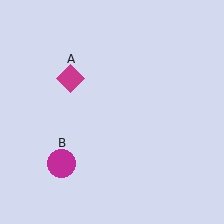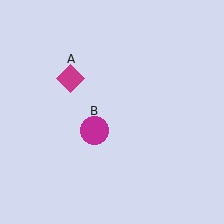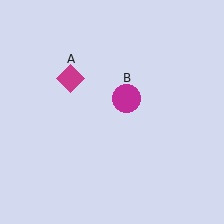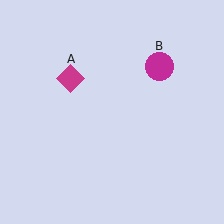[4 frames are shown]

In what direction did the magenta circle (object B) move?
The magenta circle (object B) moved up and to the right.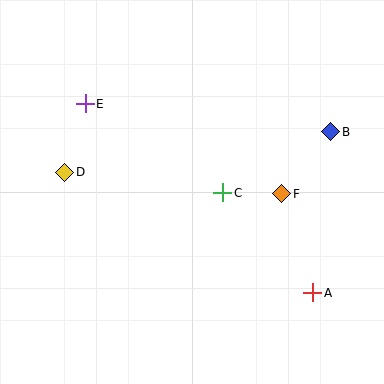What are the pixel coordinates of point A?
Point A is at (313, 293).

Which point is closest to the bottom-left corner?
Point D is closest to the bottom-left corner.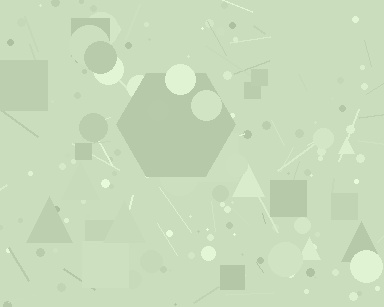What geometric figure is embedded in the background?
A hexagon is embedded in the background.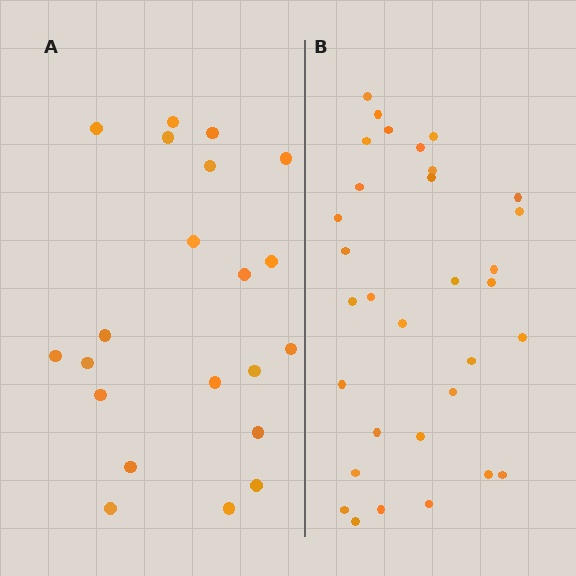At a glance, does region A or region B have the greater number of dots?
Region B (the right region) has more dots.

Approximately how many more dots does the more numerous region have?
Region B has roughly 12 or so more dots than region A.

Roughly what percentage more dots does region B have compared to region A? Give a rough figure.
About 50% more.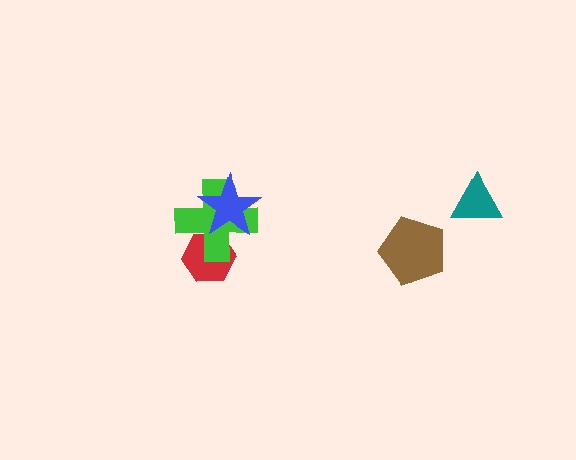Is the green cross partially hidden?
Yes, it is partially covered by another shape.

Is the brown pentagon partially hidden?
No, no other shape covers it.